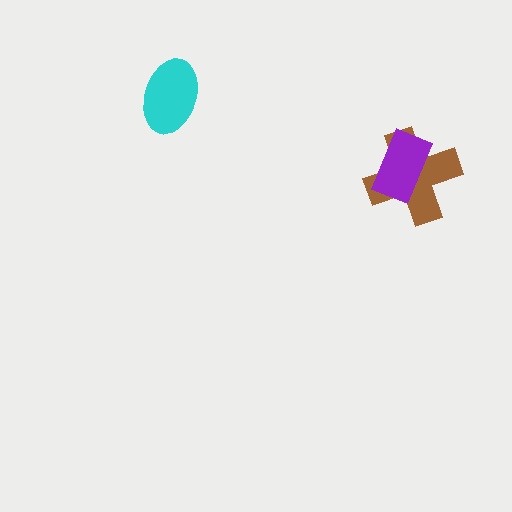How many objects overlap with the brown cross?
1 object overlaps with the brown cross.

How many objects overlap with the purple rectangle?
1 object overlaps with the purple rectangle.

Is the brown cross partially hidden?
Yes, it is partially covered by another shape.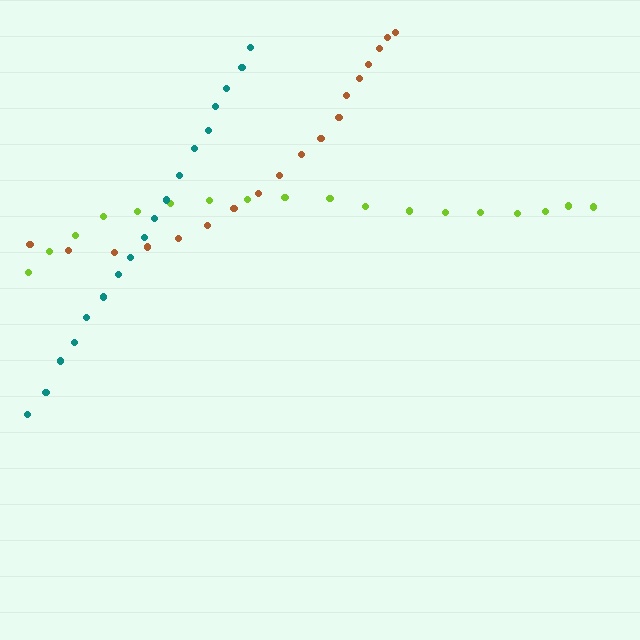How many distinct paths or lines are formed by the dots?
There are 3 distinct paths.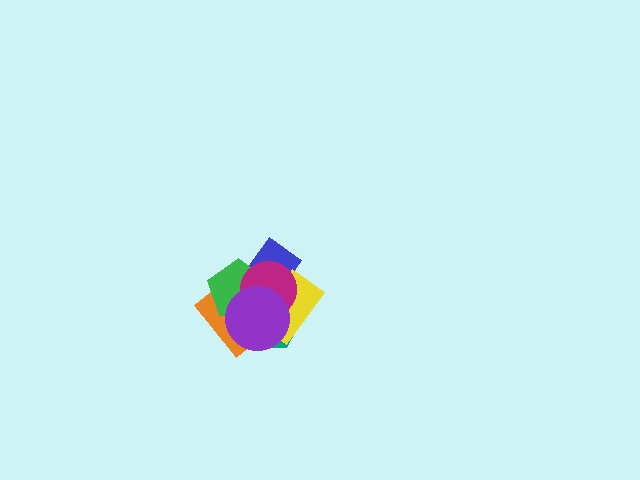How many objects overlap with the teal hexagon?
6 objects overlap with the teal hexagon.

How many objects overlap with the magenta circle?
6 objects overlap with the magenta circle.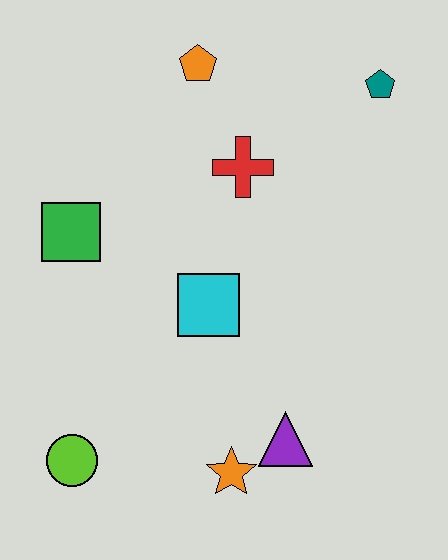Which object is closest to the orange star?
The purple triangle is closest to the orange star.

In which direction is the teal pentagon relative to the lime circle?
The teal pentagon is above the lime circle.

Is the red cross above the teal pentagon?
No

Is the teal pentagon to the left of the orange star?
No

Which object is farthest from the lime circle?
The teal pentagon is farthest from the lime circle.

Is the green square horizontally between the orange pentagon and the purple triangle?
No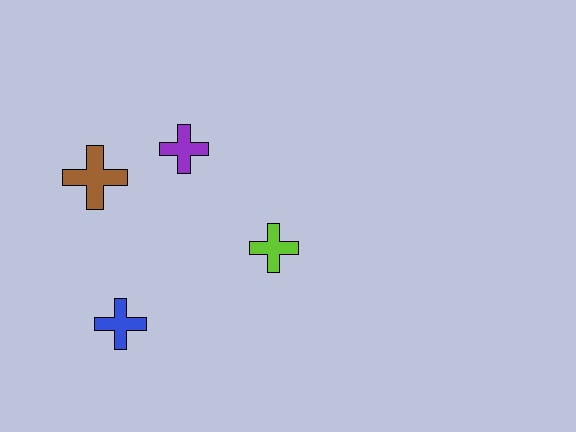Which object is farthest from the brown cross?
The lime cross is farthest from the brown cross.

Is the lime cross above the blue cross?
Yes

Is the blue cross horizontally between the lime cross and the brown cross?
Yes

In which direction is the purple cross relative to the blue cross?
The purple cross is above the blue cross.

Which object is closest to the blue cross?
The brown cross is closest to the blue cross.